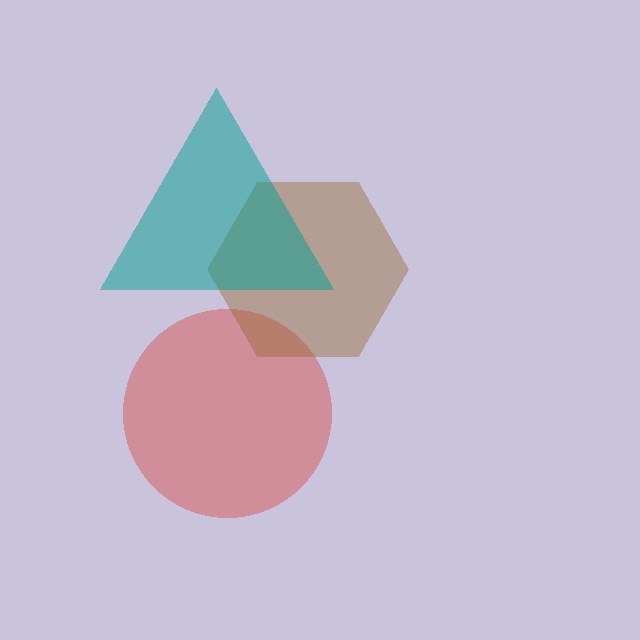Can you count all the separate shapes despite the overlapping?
Yes, there are 3 separate shapes.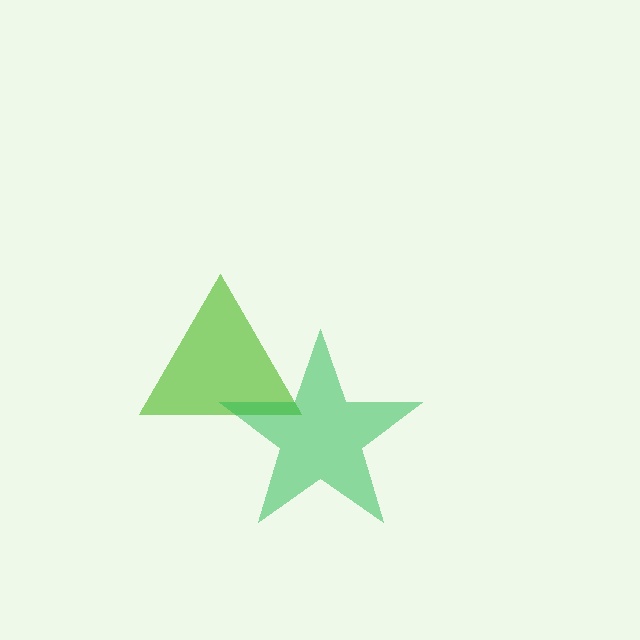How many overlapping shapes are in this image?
There are 2 overlapping shapes in the image.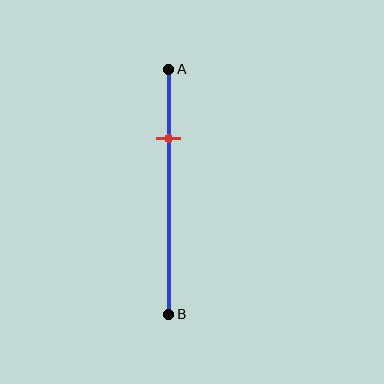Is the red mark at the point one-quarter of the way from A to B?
No, the mark is at about 30% from A, not at the 25% one-quarter point.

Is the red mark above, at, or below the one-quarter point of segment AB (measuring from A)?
The red mark is below the one-quarter point of segment AB.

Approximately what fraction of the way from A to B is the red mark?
The red mark is approximately 30% of the way from A to B.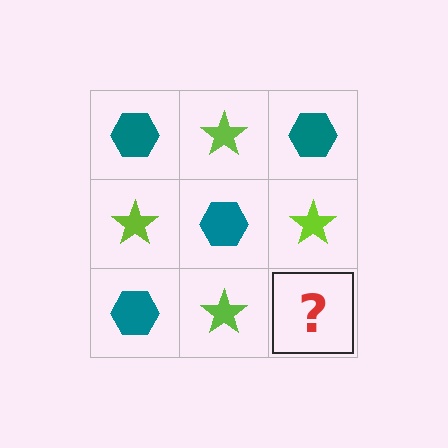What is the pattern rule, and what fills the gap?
The rule is that it alternates teal hexagon and lime star in a checkerboard pattern. The gap should be filled with a teal hexagon.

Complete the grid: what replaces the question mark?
The question mark should be replaced with a teal hexagon.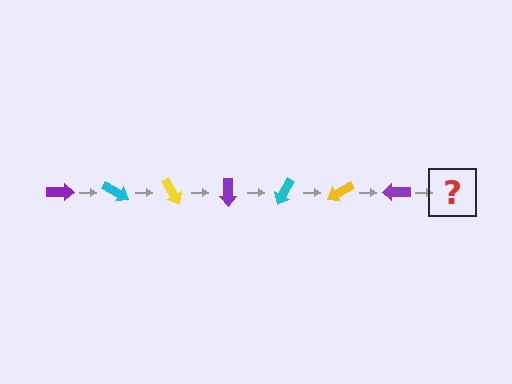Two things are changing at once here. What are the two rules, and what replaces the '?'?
The two rules are that it rotates 30 degrees each step and the color cycles through purple, cyan, and yellow. The '?' should be a cyan arrow, rotated 210 degrees from the start.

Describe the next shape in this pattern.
It should be a cyan arrow, rotated 210 degrees from the start.